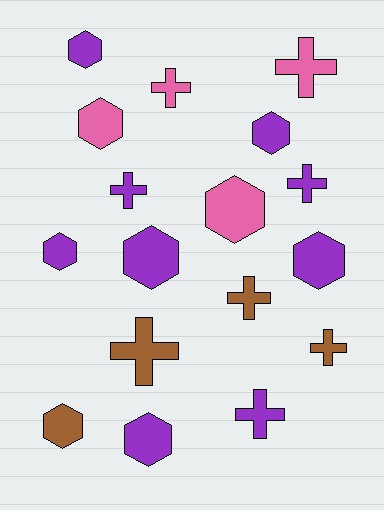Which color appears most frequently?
Purple, with 9 objects.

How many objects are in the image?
There are 17 objects.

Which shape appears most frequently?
Hexagon, with 9 objects.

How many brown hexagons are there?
There is 1 brown hexagon.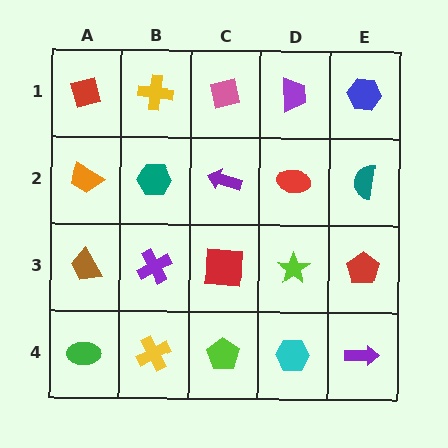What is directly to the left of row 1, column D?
A pink square.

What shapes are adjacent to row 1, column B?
A teal hexagon (row 2, column B), a red diamond (row 1, column A), a pink square (row 1, column C).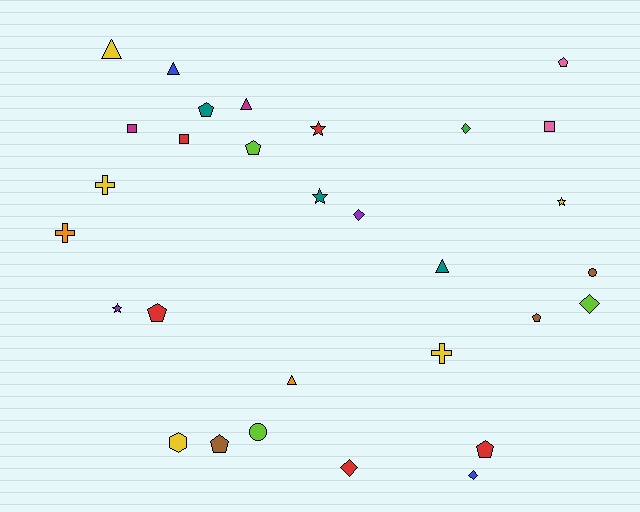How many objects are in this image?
There are 30 objects.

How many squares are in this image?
There are 3 squares.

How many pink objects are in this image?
There are 2 pink objects.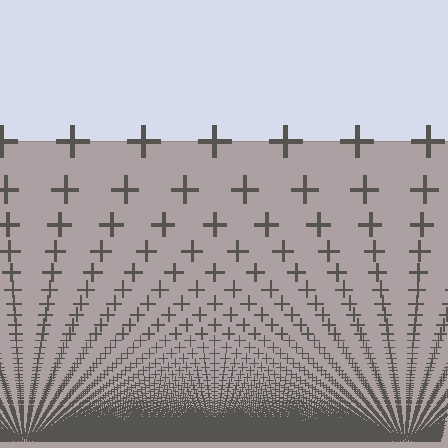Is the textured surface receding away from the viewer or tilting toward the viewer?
The surface appears to tilt toward the viewer. Texture elements get larger and sparser toward the top.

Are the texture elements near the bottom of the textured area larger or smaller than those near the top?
Smaller. The gradient is inverted — elements near the bottom are smaller and denser.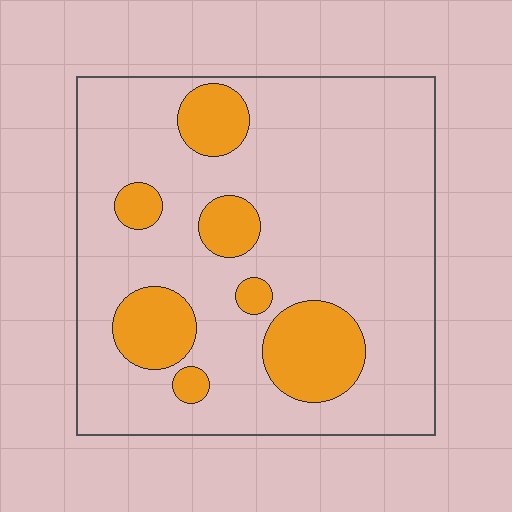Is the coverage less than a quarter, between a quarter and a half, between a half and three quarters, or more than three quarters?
Less than a quarter.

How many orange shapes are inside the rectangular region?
7.